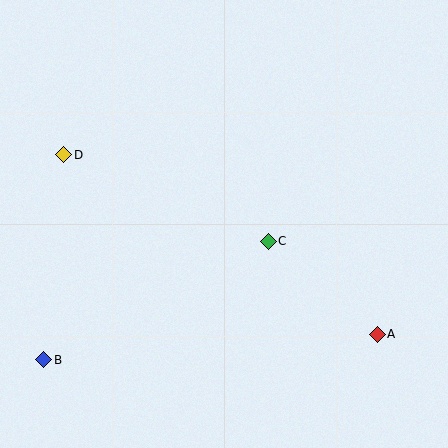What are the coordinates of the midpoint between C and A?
The midpoint between C and A is at (323, 288).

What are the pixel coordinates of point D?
Point D is at (64, 155).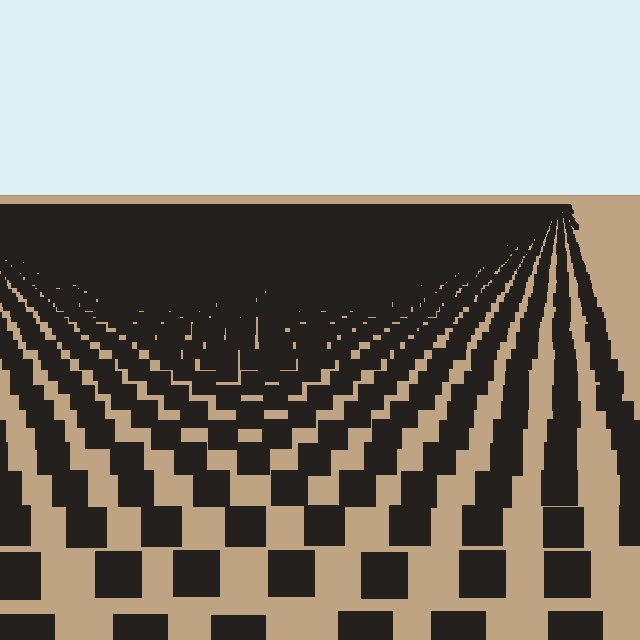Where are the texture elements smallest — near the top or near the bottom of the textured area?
Near the top.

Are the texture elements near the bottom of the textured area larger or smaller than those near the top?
Larger. Near the bottom, elements are closer to the viewer and appear at a bigger on-screen size.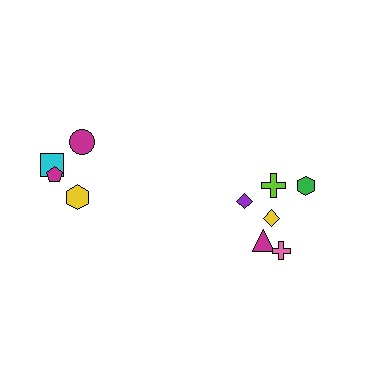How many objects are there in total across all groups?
There are 10 objects.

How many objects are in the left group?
There are 4 objects.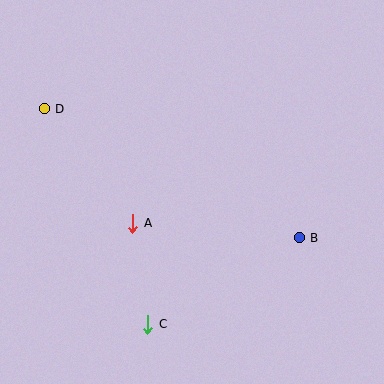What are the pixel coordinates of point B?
Point B is at (299, 238).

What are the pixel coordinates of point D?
Point D is at (44, 109).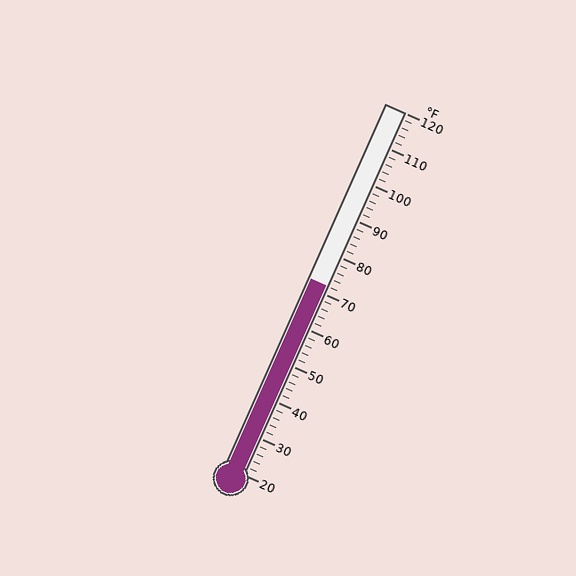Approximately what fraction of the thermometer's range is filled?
The thermometer is filled to approximately 50% of its range.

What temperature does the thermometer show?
The thermometer shows approximately 72°F.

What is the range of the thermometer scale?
The thermometer scale ranges from 20°F to 120°F.